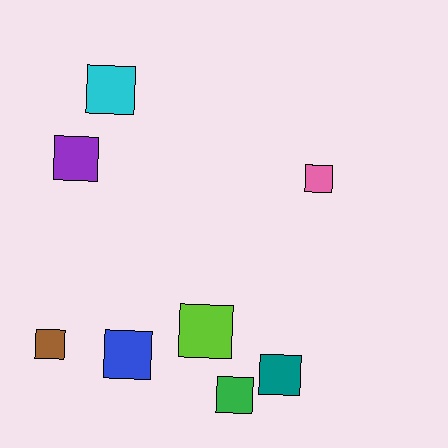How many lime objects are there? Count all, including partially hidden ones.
There is 1 lime object.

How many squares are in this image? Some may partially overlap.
There are 8 squares.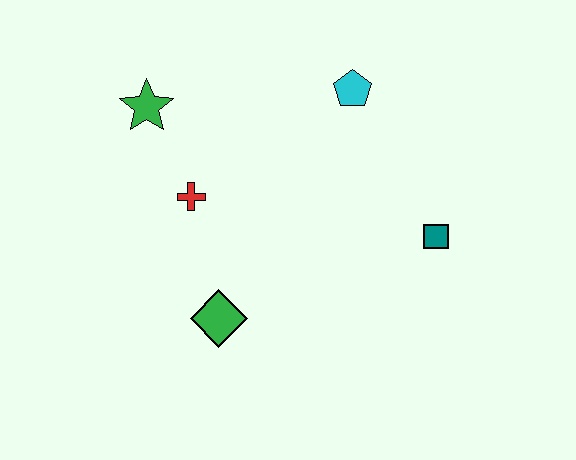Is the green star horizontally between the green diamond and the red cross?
No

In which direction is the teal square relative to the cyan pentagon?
The teal square is below the cyan pentagon.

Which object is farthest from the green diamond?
The cyan pentagon is farthest from the green diamond.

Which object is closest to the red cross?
The green star is closest to the red cross.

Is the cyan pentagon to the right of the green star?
Yes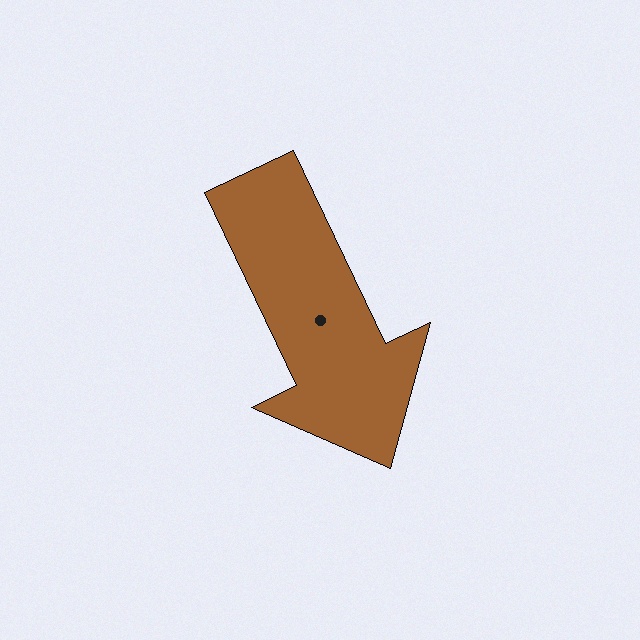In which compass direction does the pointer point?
Southeast.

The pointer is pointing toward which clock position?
Roughly 5 o'clock.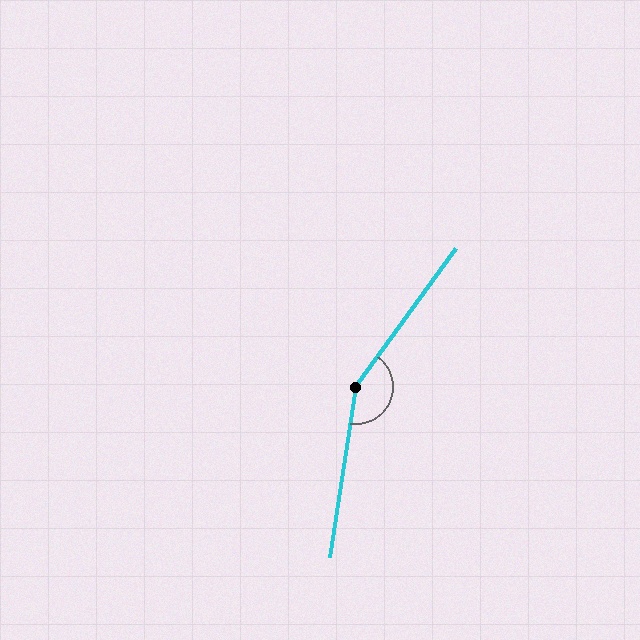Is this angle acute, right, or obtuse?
It is obtuse.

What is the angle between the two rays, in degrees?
Approximately 153 degrees.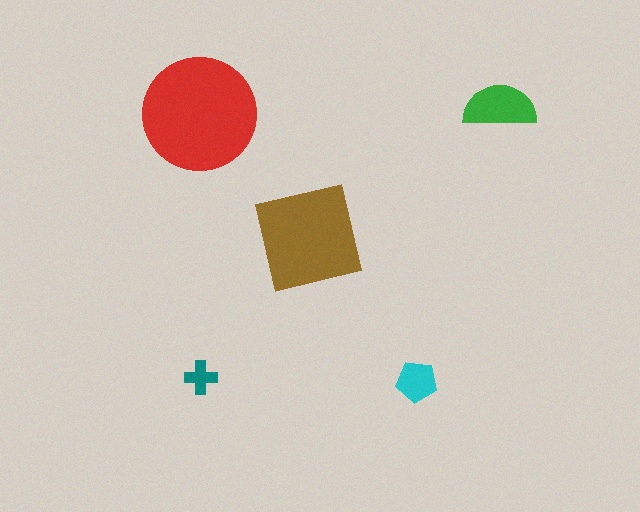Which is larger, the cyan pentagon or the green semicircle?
The green semicircle.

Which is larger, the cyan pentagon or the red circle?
The red circle.